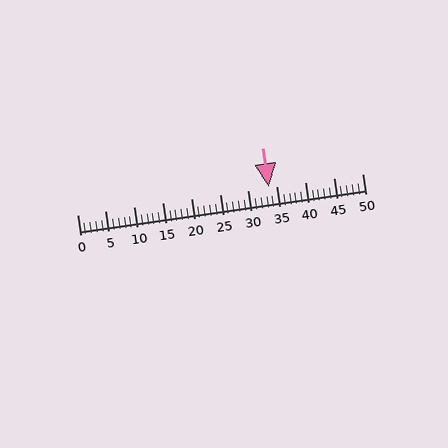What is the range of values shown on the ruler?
The ruler shows values from 0 to 50.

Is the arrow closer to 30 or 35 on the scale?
The arrow is closer to 35.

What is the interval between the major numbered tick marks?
The major tick marks are spaced 5 units apart.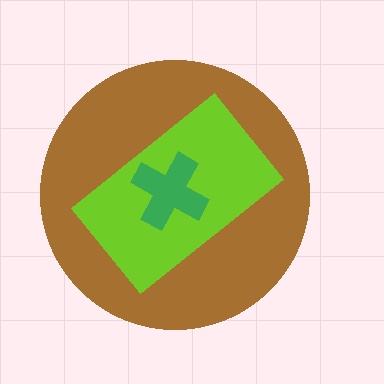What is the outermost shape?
The brown circle.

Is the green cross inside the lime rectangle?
Yes.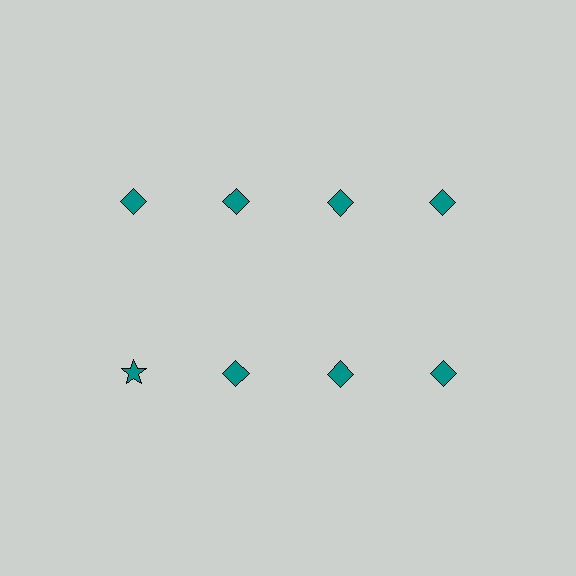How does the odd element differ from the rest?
It has a different shape: star instead of diamond.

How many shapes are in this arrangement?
There are 8 shapes arranged in a grid pattern.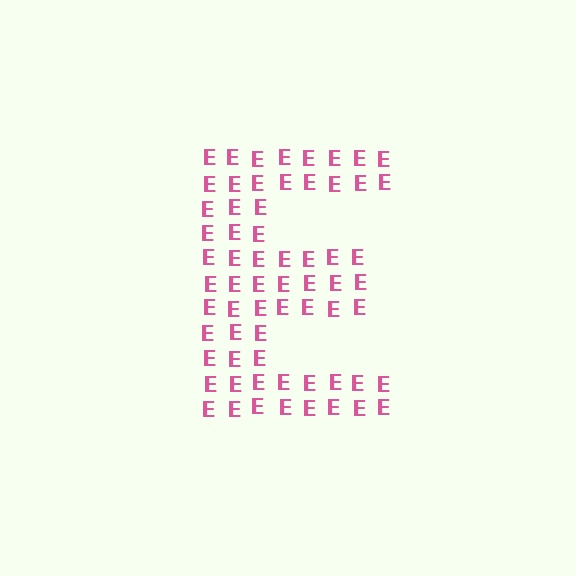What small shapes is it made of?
It is made of small letter E's.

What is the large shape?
The large shape is the letter E.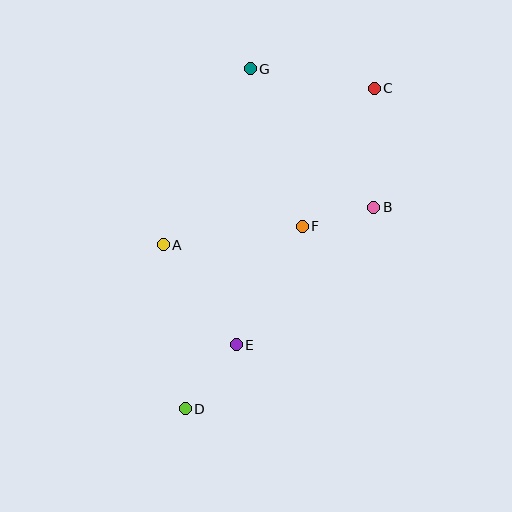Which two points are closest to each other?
Points B and F are closest to each other.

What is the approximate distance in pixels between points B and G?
The distance between B and G is approximately 186 pixels.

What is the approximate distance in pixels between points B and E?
The distance between B and E is approximately 195 pixels.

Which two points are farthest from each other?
Points C and D are farthest from each other.